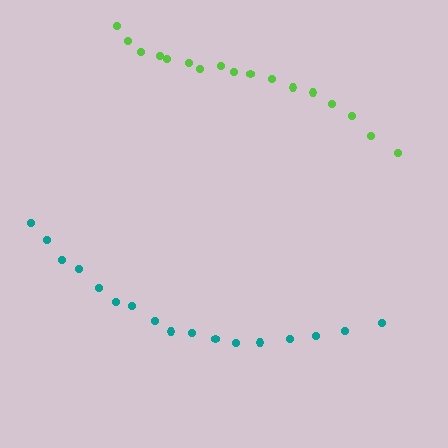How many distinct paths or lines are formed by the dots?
There are 2 distinct paths.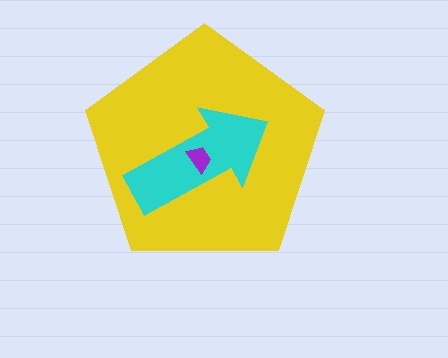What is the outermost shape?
The yellow pentagon.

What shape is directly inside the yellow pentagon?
The cyan arrow.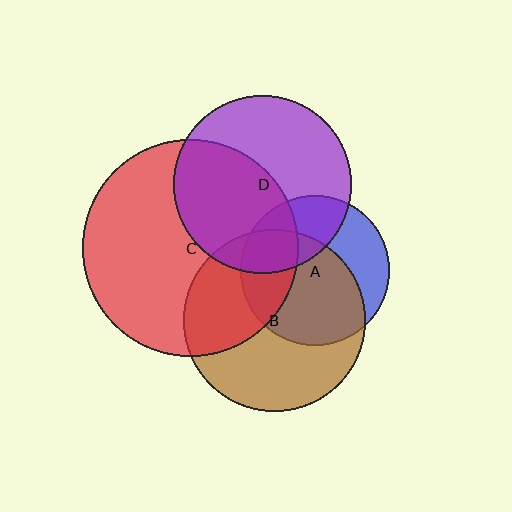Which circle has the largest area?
Circle C (red).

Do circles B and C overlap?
Yes.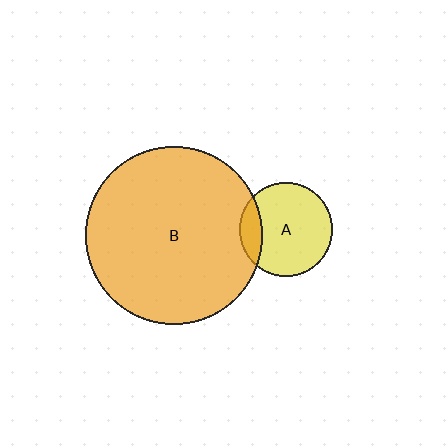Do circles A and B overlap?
Yes.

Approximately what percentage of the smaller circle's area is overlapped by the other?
Approximately 15%.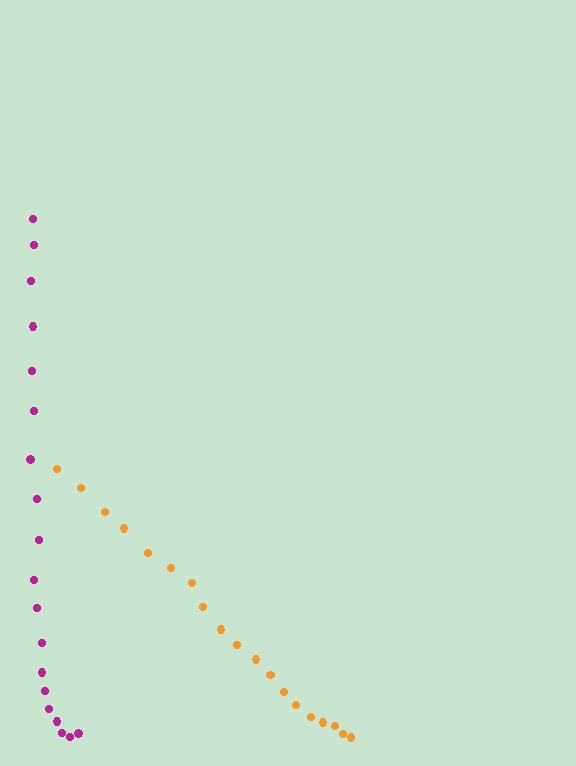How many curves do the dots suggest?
There are 2 distinct paths.